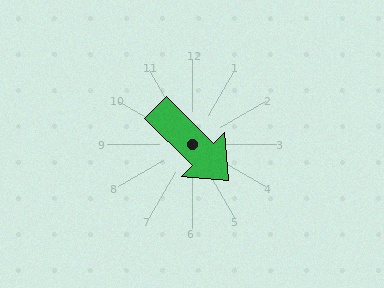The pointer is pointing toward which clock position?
Roughly 4 o'clock.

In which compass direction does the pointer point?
Southeast.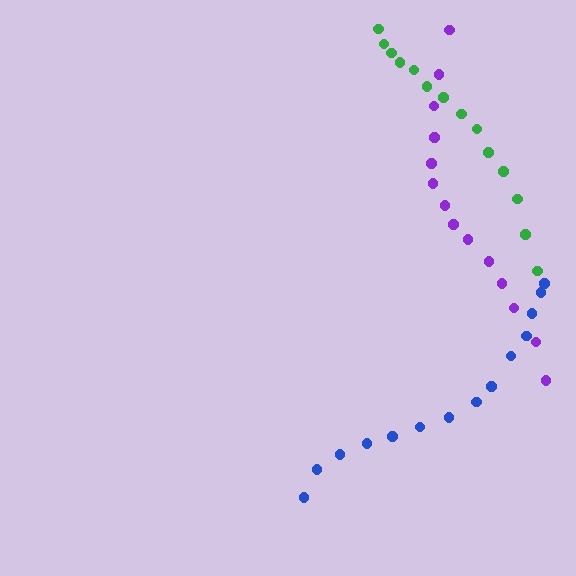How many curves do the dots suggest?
There are 3 distinct paths.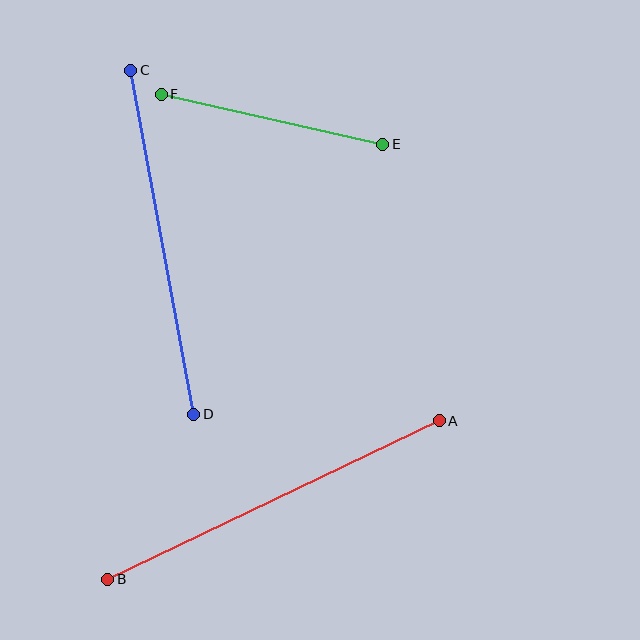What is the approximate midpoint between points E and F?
The midpoint is at approximately (272, 119) pixels.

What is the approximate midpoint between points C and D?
The midpoint is at approximately (162, 242) pixels.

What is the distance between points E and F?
The distance is approximately 227 pixels.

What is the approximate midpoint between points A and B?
The midpoint is at approximately (273, 500) pixels.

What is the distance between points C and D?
The distance is approximately 349 pixels.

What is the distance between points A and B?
The distance is approximately 367 pixels.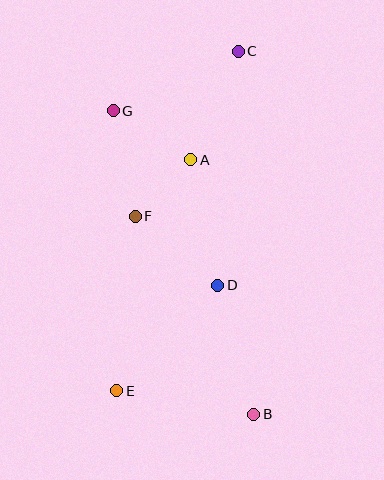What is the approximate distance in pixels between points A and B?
The distance between A and B is approximately 262 pixels.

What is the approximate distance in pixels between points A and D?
The distance between A and D is approximately 128 pixels.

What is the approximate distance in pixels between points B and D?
The distance between B and D is approximately 134 pixels.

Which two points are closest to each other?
Points A and F are closest to each other.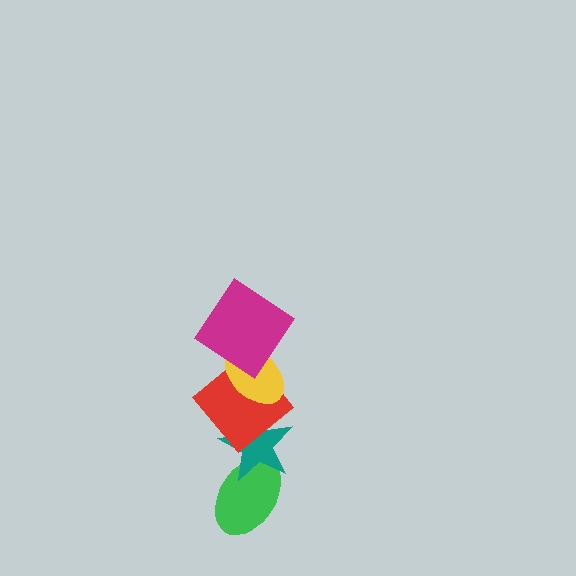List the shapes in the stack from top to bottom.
From top to bottom: the magenta diamond, the yellow ellipse, the red diamond, the teal star, the green ellipse.